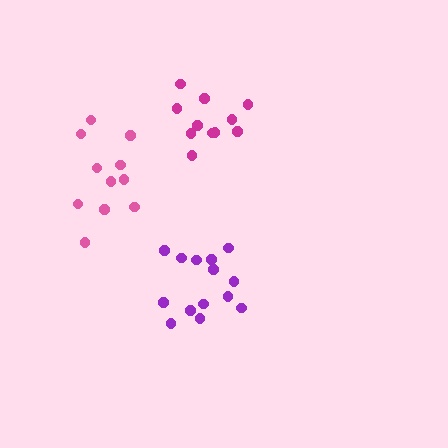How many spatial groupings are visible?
There are 3 spatial groupings.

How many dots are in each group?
Group 1: 11 dots, Group 2: 14 dots, Group 3: 11 dots (36 total).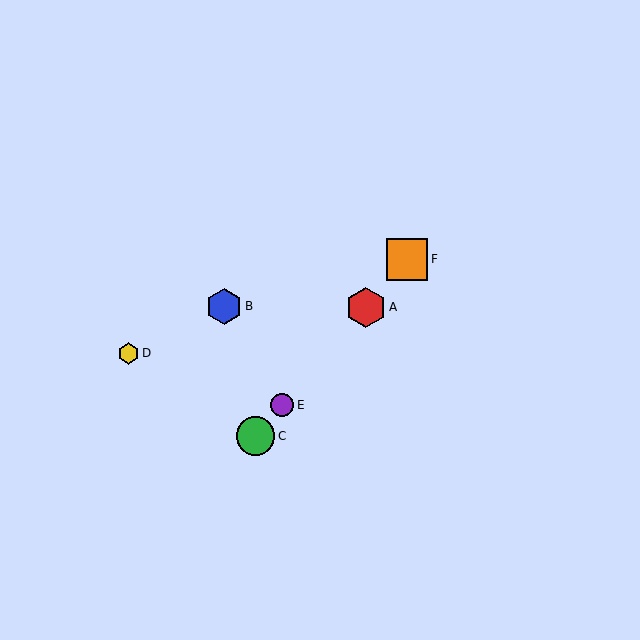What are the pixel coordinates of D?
Object D is at (128, 353).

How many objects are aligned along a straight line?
4 objects (A, C, E, F) are aligned along a straight line.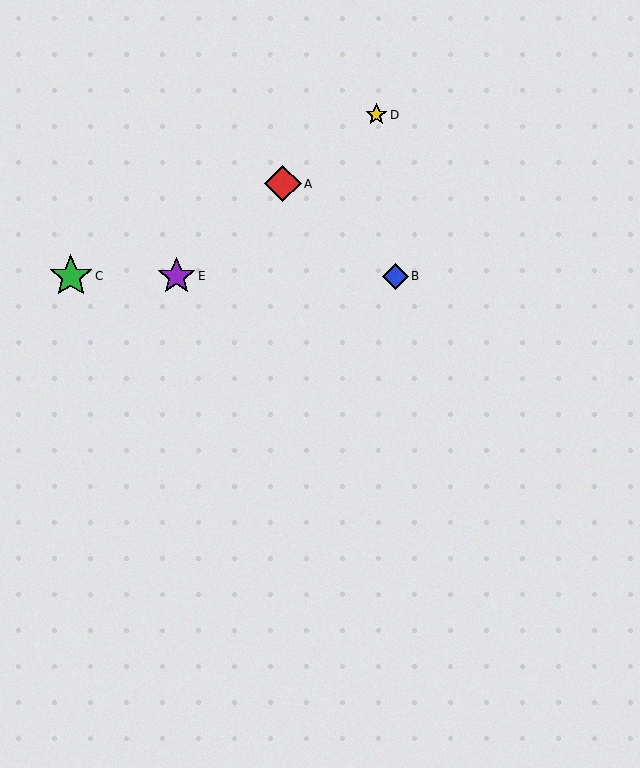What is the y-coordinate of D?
Object D is at y≈115.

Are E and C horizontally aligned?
Yes, both are at y≈276.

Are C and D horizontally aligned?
No, C is at y≈276 and D is at y≈115.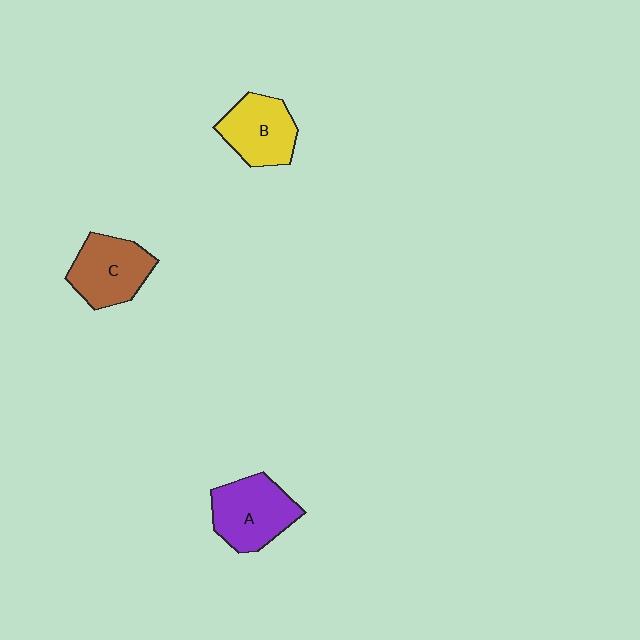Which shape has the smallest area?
Shape B (yellow).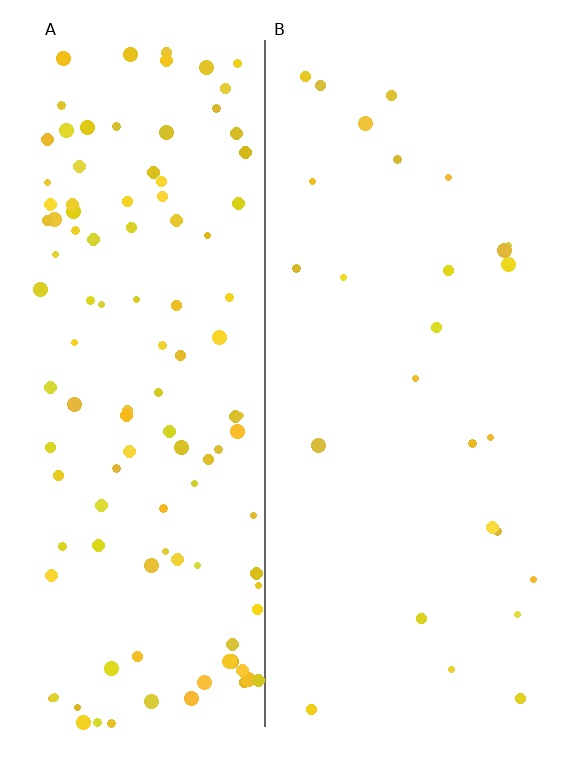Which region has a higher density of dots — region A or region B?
A (the left).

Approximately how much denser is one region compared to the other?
Approximately 4.3× — region A over region B.